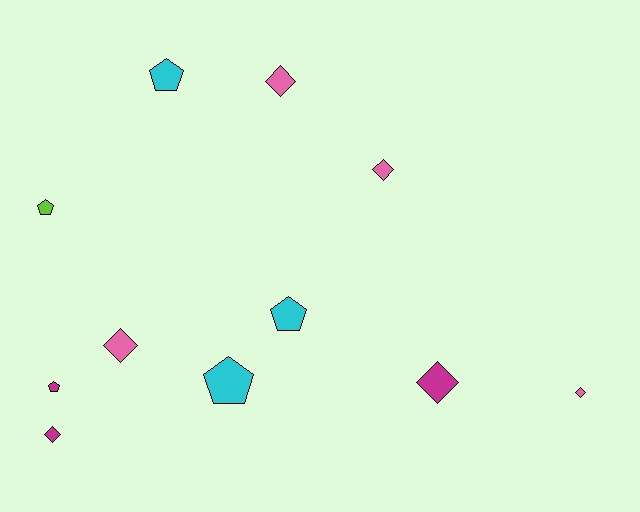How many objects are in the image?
There are 11 objects.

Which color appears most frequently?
Pink, with 4 objects.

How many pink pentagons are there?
There are no pink pentagons.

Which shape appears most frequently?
Diamond, with 6 objects.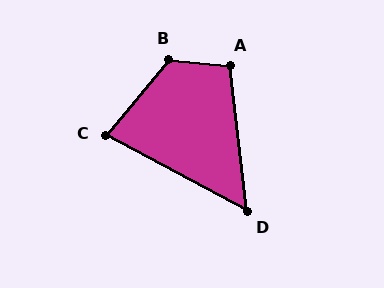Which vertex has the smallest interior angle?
D, at approximately 55 degrees.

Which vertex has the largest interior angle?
B, at approximately 125 degrees.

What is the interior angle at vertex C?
Approximately 78 degrees (acute).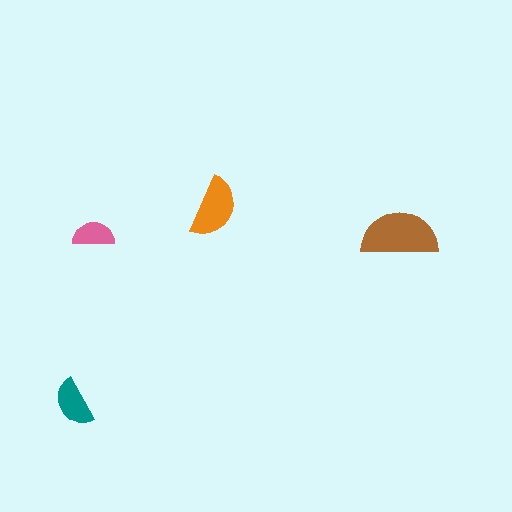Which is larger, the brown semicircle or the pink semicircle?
The brown one.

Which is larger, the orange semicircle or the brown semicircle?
The brown one.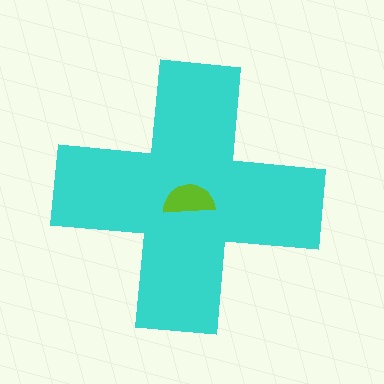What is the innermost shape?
The lime semicircle.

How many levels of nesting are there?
2.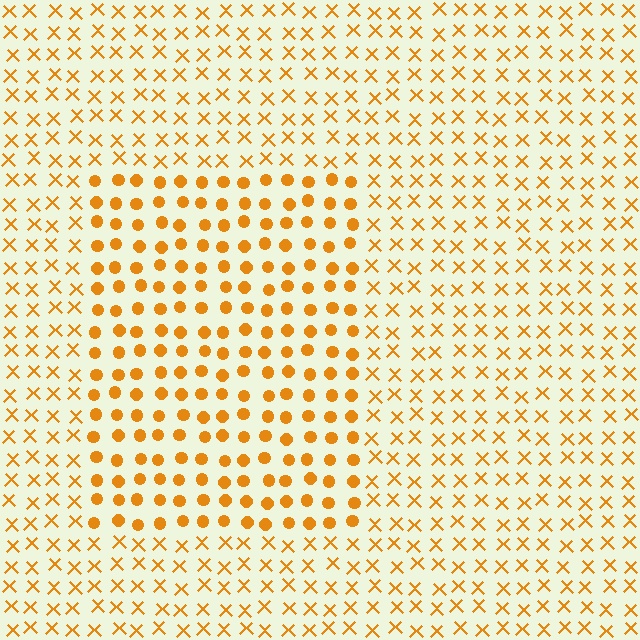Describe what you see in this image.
The image is filled with small orange elements arranged in a uniform grid. A rectangle-shaped region contains circles, while the surrounding area contains X marks. The boundary is defined purely by the change in element shape.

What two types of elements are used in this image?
The image uses circles inside the rectangle region and X marks outside it.